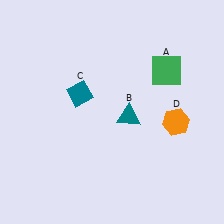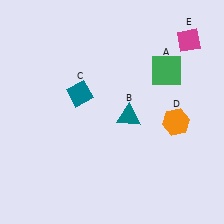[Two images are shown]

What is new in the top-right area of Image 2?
A magenta diamond (E) was added in the top-right area of Image 2.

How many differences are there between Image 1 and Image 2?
There is 1 difference between the two images.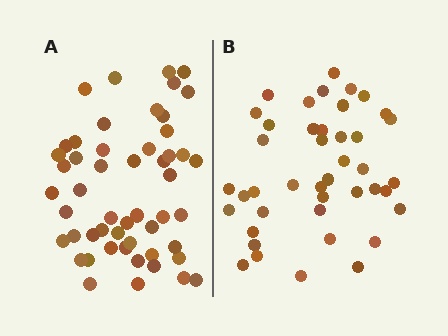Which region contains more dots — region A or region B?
Region A (the left region) has more dots.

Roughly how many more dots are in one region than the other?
Region A has roughly 10 or so more dots than region B.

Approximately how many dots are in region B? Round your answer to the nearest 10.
About 40 dots. (The exact count is 42, which rounds to 40.)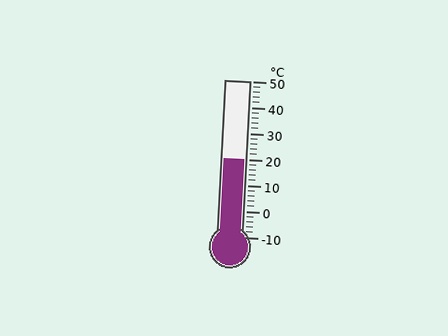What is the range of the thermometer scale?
The thermometer scale ranges from -10°C to 50°C.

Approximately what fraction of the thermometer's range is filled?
The thermometer is filled to approximately 50% of its range.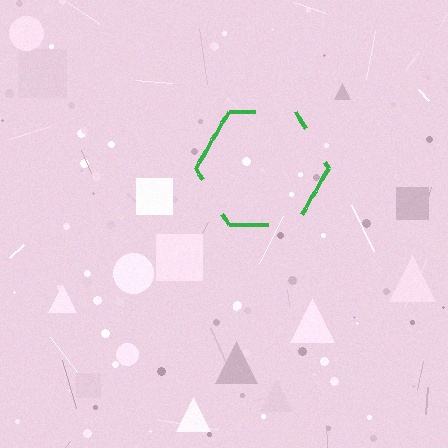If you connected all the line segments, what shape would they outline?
They would outline a hexagon.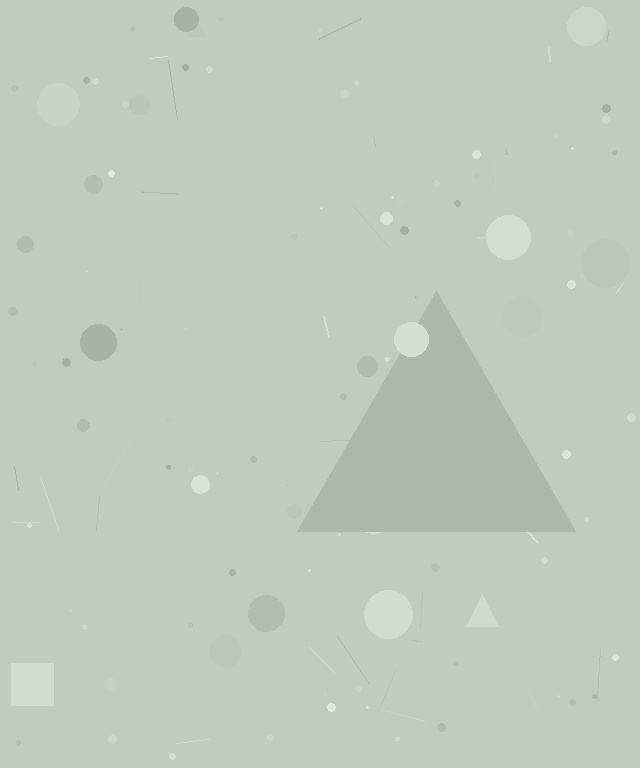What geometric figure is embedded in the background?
A triangle is embedded in the background.